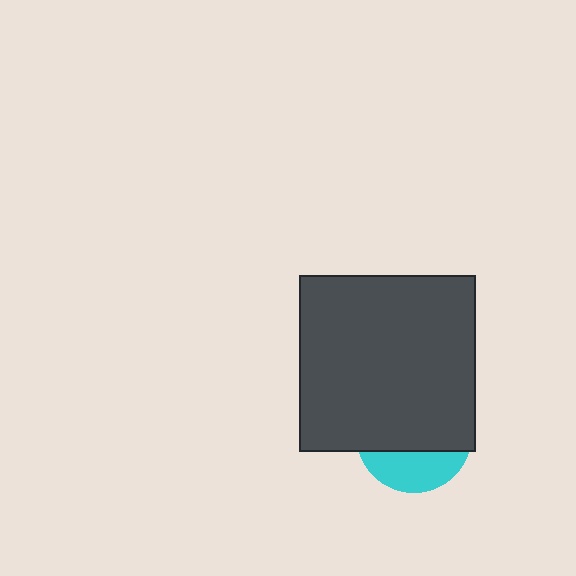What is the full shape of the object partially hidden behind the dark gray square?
The partially hidden object is a cyan circle.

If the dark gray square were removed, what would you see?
You would see the complete cyan circle.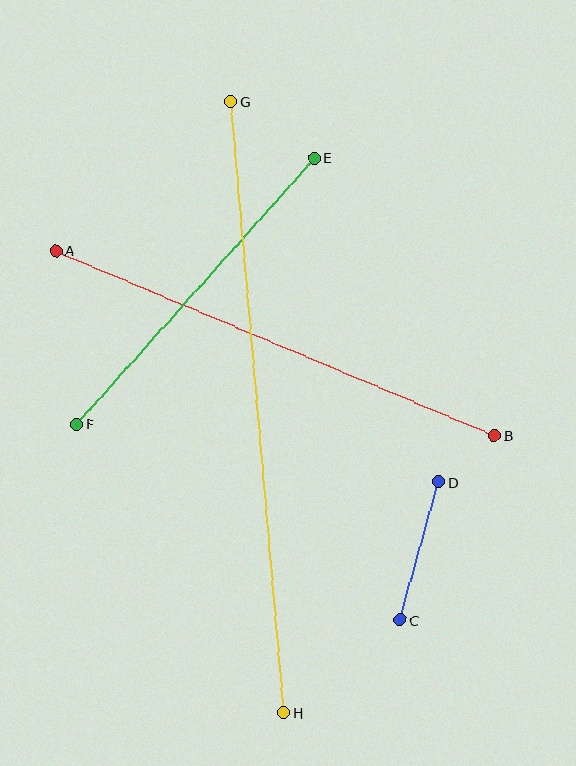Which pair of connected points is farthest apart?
Points G and H are farthest apart.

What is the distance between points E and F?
The distance is approximately 357 pixels.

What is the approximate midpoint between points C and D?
The midpoint is at approximately (419, 551) pixels.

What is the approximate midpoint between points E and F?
The midpoint is at approximately (195, 291) pixels.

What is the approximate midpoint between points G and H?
The midpoint is at approximately (257, 407) pixels.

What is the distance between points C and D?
The distance is approximately 144 pixels.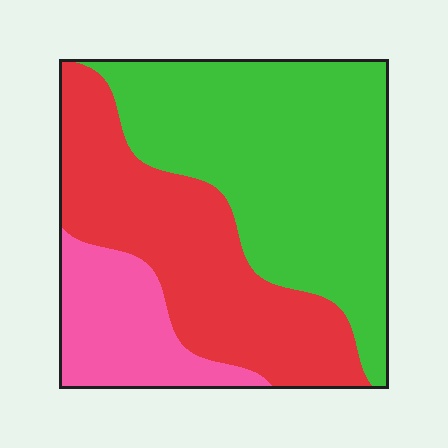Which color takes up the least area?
Pink, at roughly 15%.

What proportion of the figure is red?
Red takes up between a third and a half of the figure.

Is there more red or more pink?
Red.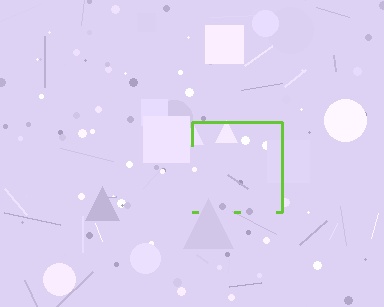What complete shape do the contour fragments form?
The contour fragments form a square.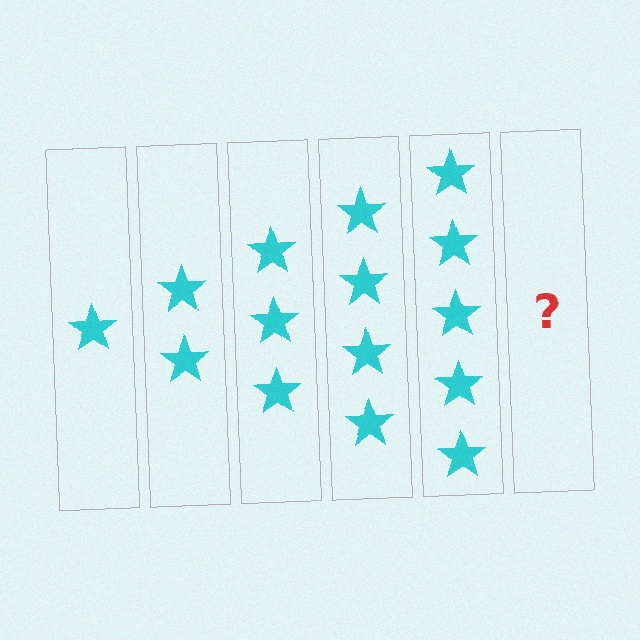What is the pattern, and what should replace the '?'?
The pattern is that each step adds one more star. The '?' should be 6 stars.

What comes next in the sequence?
The next element should be 6 stars.